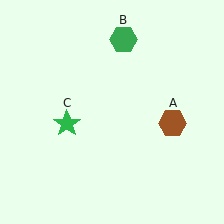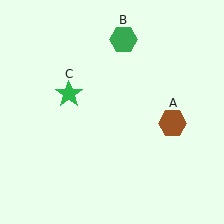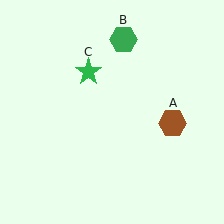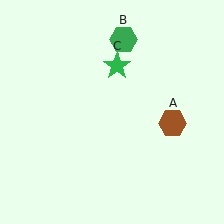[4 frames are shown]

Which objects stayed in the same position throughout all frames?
Brown hexagon (object A) and green hexagon (object B) remained stationary.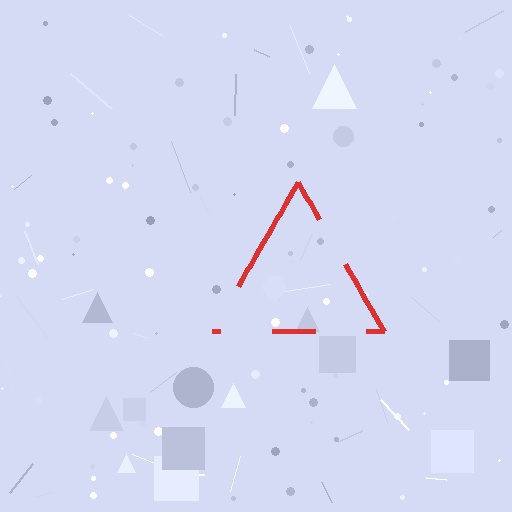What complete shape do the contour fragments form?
The contour fragments form a triangle.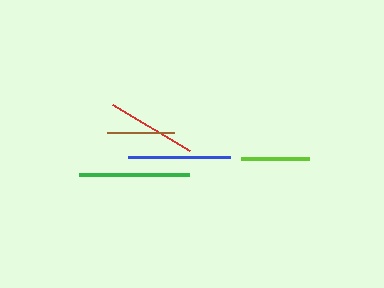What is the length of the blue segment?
The blue segment is approximately 102 pixels long.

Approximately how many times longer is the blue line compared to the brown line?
The blue line is approximately 1.5 times the length of the brown line.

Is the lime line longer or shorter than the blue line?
The blue line is longer than the lime line.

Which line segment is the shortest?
The brown line is the shortest at approximately 67 pixels.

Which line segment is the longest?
The green line is the longest at approximately 111 pixels.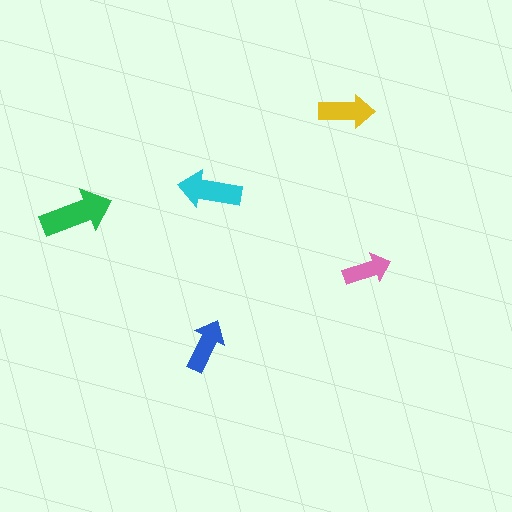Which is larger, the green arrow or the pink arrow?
The green one.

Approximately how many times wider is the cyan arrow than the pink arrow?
About 1.5 times wider.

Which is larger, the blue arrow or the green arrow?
The green one.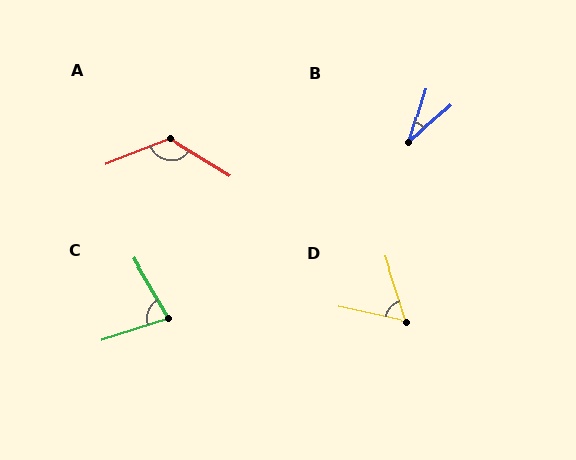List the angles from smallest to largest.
B (31°), D (60°), C (78°), A (127°).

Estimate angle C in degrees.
Approximately 78 degrees.